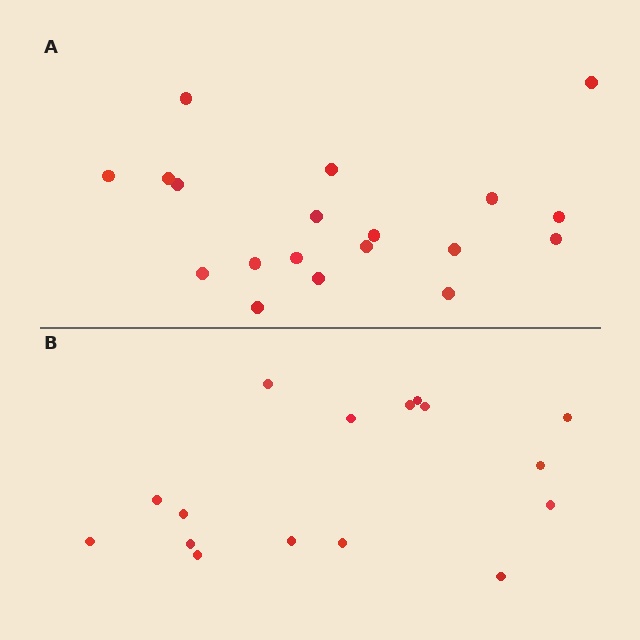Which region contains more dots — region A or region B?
Region A (the top region) has more dots.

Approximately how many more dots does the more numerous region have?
Region A has just a few more — roughly 2 or 3 more dots than region B.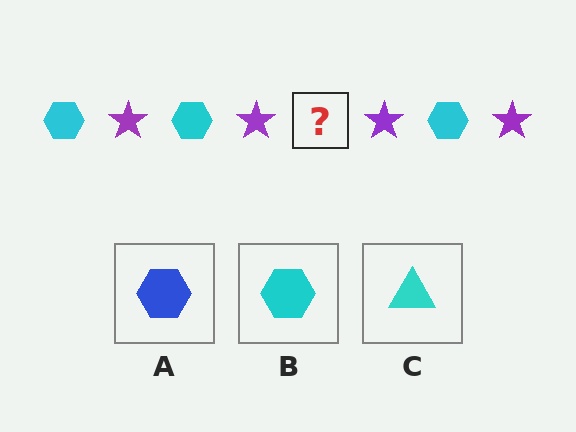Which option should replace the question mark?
Option B.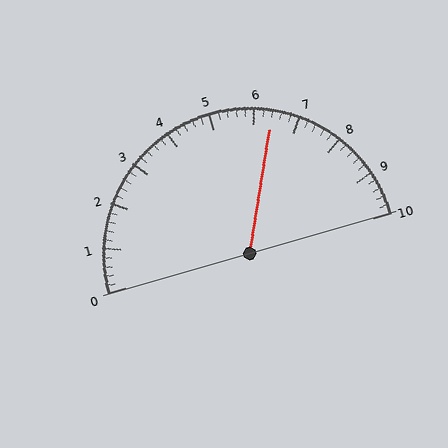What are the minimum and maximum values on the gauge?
The gauge ranges from 0 to 10.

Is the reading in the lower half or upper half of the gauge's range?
The reading is in the upper half of the range (0 to 10).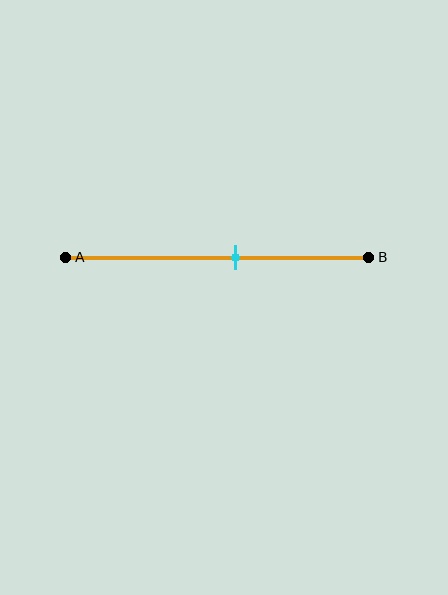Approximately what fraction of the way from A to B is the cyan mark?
The cyan mark is approximately 55% of the way from A to B.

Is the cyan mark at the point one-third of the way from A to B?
No, the mark is at about 55% from A, not at the 33% one-third point.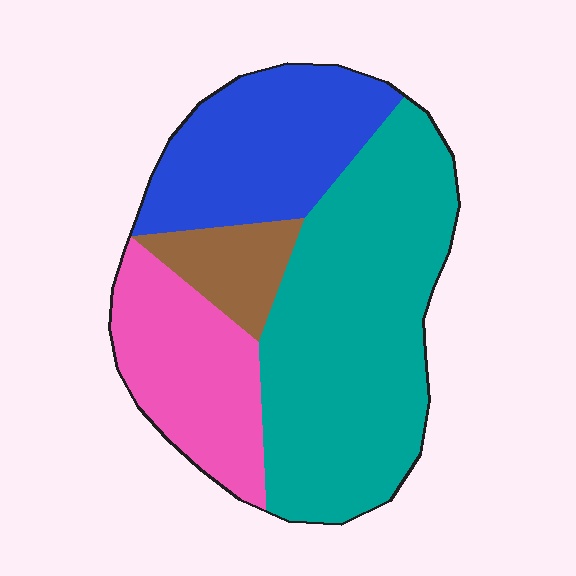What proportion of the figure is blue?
Blue takes up about one quarter (1/4) of the figure.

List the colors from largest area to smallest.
From largest to smallest: teal, blue, pink, brown.